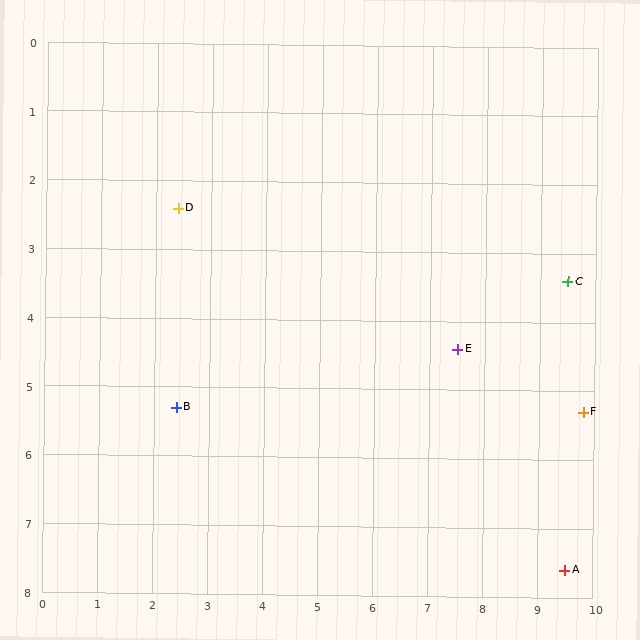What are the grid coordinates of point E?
Point E is at approximately (7.5, 4.4).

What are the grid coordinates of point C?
Point C is at approximately (9.5, 3.4).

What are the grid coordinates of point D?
Point D is at approximately (2.4, 2.4).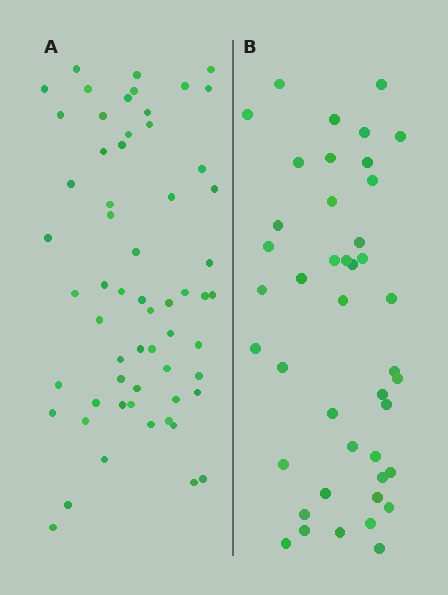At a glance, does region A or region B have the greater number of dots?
Region A (the left region) has more dots.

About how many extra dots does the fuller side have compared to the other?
Region A has approximately 15 more dots than region B.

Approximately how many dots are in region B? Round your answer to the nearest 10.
About 40 dots. (The exact count is 43, which rounds to 40.)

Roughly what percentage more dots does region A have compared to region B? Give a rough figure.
About 40% more.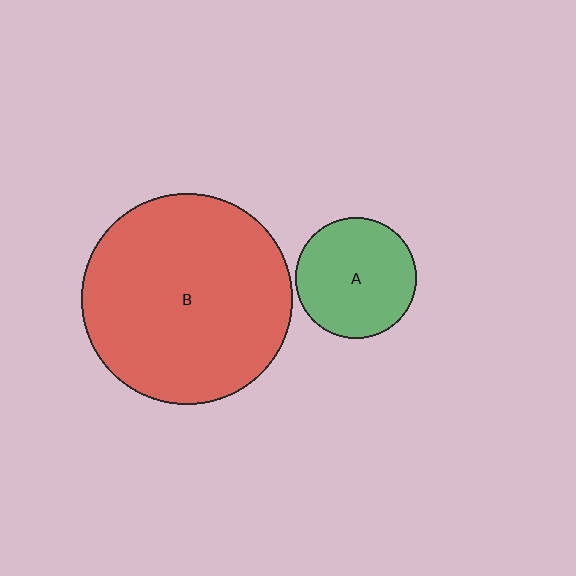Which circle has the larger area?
Circle B (red).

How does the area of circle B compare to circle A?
Approximately 3.0 times.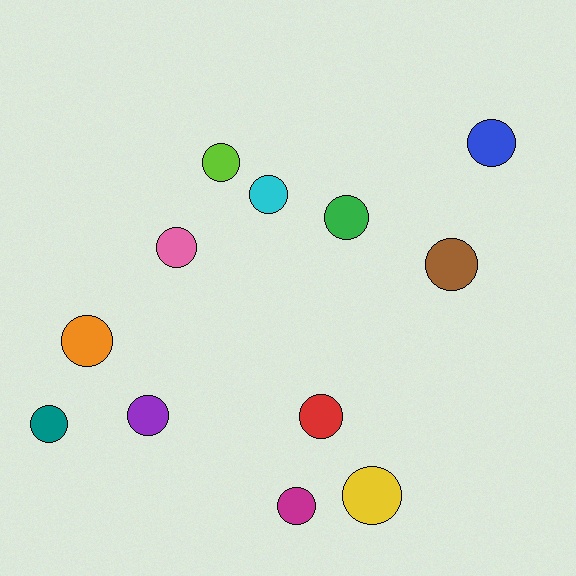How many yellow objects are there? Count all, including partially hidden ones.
There is 1 yellow object.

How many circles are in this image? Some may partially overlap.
There are 12 circles.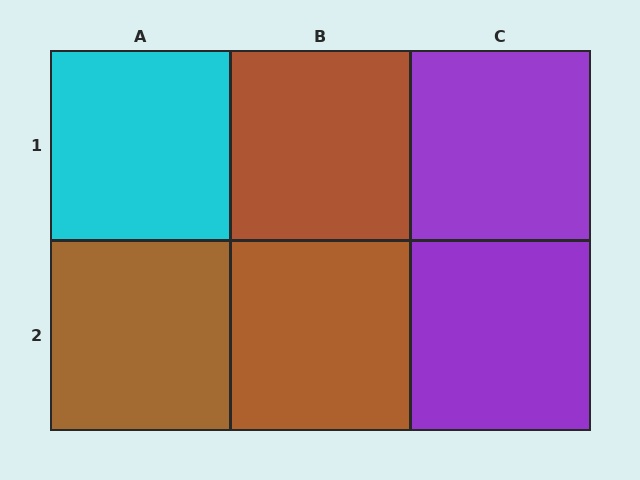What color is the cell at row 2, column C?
Purple.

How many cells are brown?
3 cells are brown.